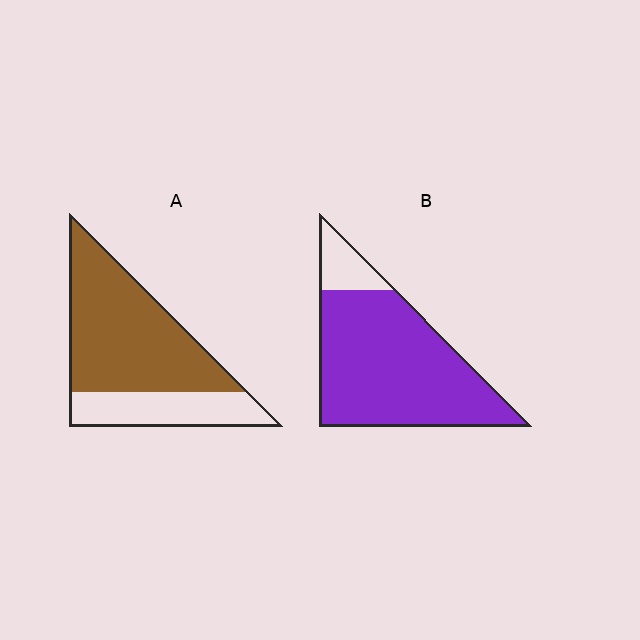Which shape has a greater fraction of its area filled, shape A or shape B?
Shape B.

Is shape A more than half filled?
Yes.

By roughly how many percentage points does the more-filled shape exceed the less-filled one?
By roughly 15 percentage points (B over A).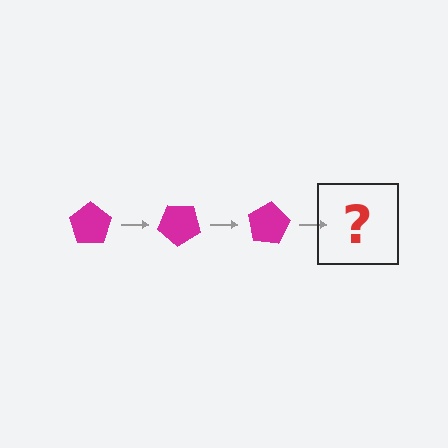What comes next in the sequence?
The next element should be a magenta pentagon rotated 120 degrees.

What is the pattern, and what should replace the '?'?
The pattern is that the pentagon rotates 40 degrees each step. The '?' should be a magenta pentagon rotated 120 degrees.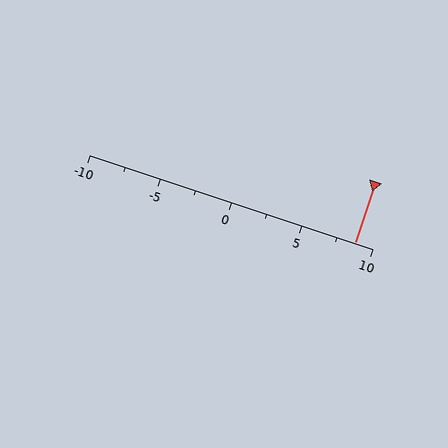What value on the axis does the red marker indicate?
The marker indicates approximately 8.8.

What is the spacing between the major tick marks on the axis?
The major ticks are spaced 5 apart.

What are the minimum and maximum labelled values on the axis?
The axis runs from -10 to 10.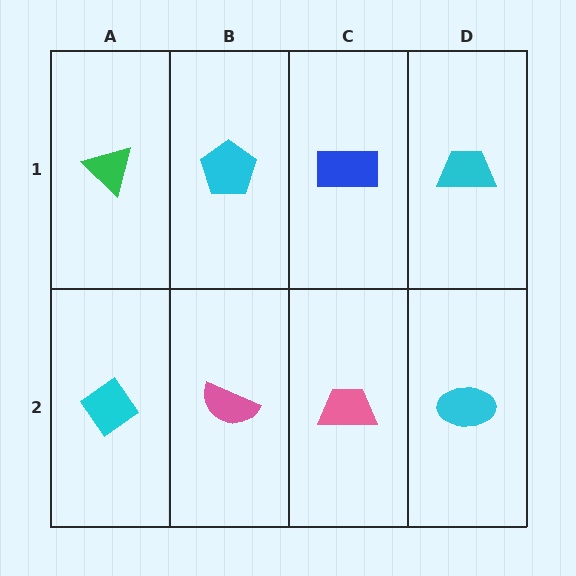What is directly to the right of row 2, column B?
A pink trapezoid.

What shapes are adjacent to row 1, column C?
A pink trapezoid (row 2, column C), a cyan pentagon (row 1, column B), a cyan trapezoid (row 1, column D).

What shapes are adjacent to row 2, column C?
A blue rectangle (row 1, column C), a pink semicircle (row 2, column B), a cyan ellipse (row 2, column D).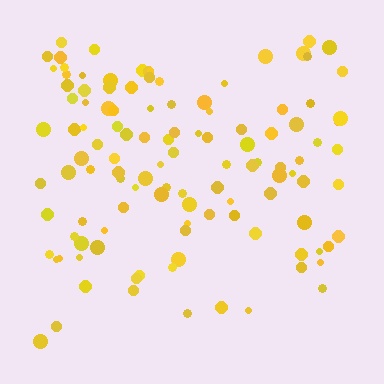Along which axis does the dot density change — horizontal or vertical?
Vertical.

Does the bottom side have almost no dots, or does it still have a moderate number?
Still a moderate number, just noticeably fewer than the top.